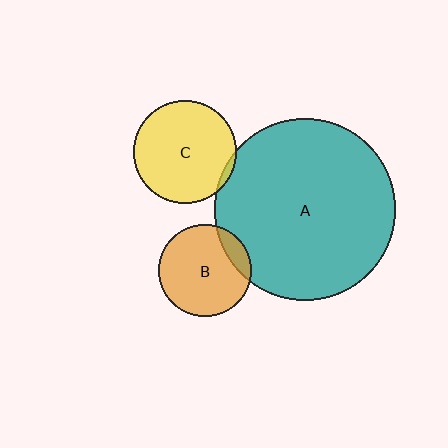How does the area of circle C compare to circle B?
Approximately 1.2 times.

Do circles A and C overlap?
Yes.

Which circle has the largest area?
Circle A (teal).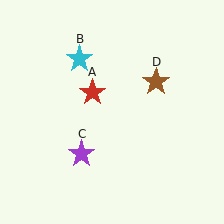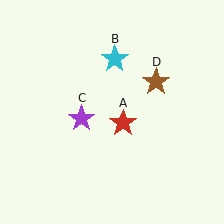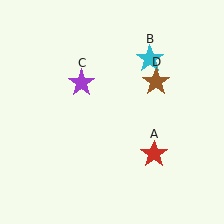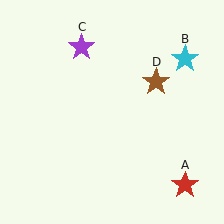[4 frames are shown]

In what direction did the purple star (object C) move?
The purple star (object C) moved up.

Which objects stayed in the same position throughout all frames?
Brown star (object D) remained stationary.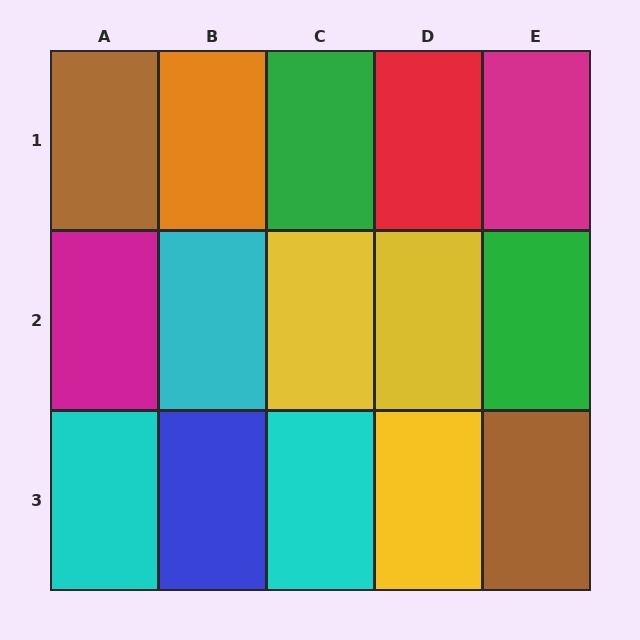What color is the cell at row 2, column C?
Yellow.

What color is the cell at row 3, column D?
Yellow.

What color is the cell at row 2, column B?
Cyan.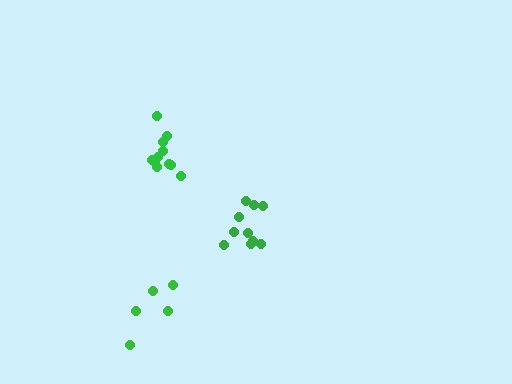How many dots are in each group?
Group 1: 5 dots, Group 2: 10 dots, Group 3: 11 dots (26 total).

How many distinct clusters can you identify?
There are 3 distinct clusters.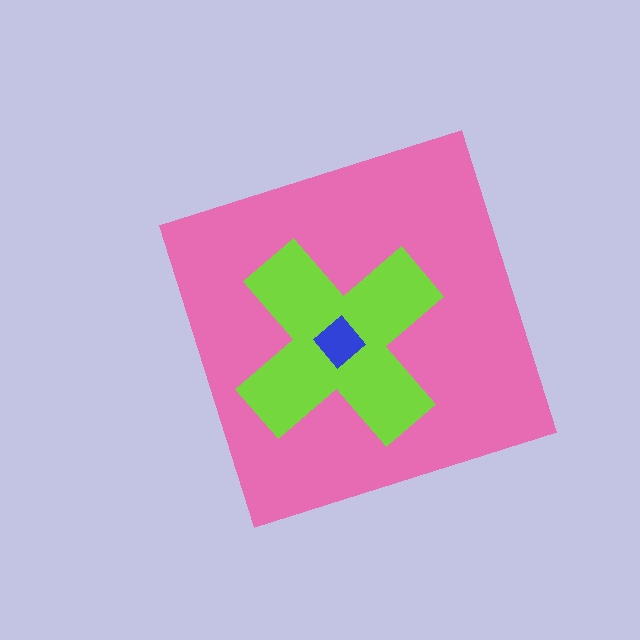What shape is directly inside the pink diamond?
The lime cross.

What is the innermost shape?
The blue diamond.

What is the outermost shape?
The pink diamond.